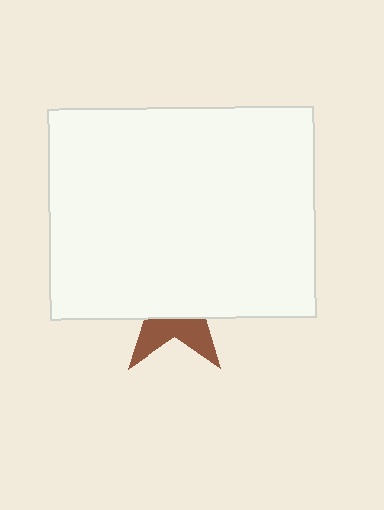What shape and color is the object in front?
The object in front is a white rectangle.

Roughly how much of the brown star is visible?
A small part of it is visible (roughly 33%).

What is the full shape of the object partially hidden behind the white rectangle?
The partially hidden object is a brown star.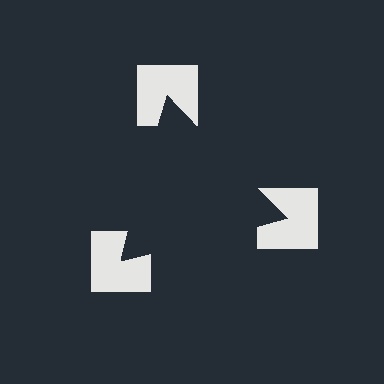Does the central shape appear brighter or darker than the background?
It typically appears slightly darker than the background, even though no actual brightness change is drawn.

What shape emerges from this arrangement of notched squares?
An illusory triangle — its edges are inferred from the aligned wedge cuts in the notched squares, not physically drawn.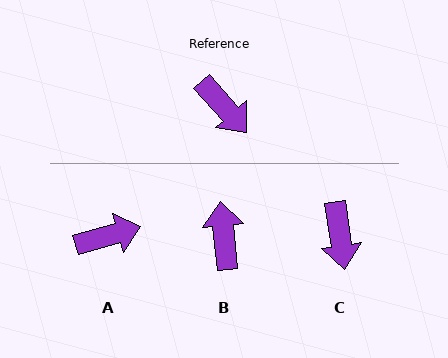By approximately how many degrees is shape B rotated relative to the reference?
Approximately 144 degrees counter-clockwise.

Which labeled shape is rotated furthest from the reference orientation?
B, about 144 degrees away.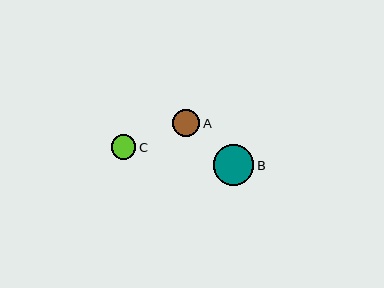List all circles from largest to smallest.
From largest to smallest: B, A, C.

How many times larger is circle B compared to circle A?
Circle B is approximately 1.5 times the size of circle A.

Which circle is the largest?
Circle B is the largest with a size of approximately 40 pixels.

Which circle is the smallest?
Circle C is the smallest with a size of approximately 25 pixels.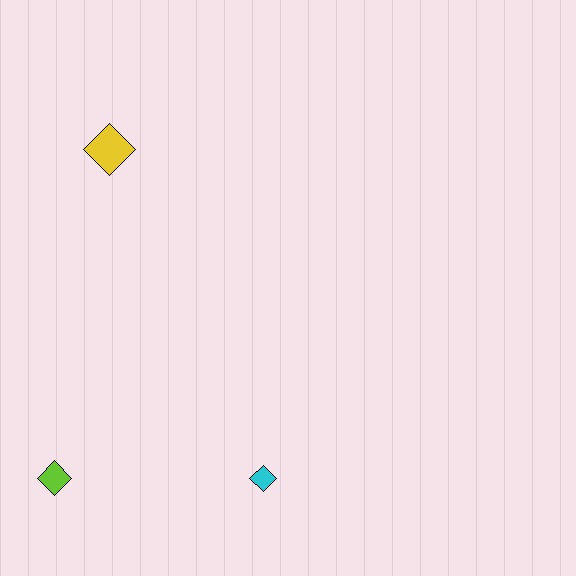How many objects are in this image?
There are 3 objects.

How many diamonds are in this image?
There are 3 diamonds.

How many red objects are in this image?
There are no red objects.